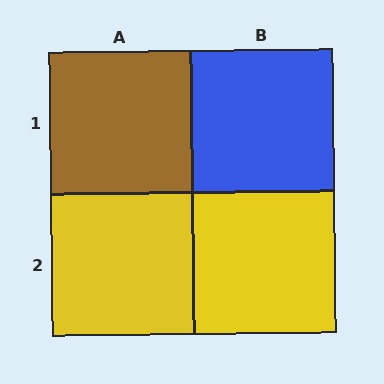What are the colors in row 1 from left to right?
Brown, blue.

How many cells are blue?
1 cell is blue.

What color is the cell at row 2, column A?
Yellow.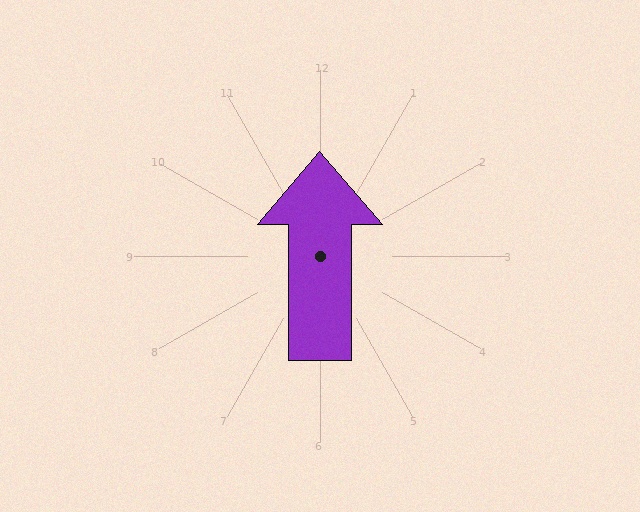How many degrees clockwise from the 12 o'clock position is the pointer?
Approximately 360 degrees.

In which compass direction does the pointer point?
North.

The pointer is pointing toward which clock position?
Roughly 12 o'clock.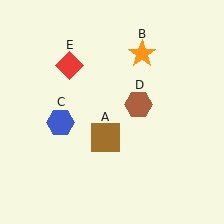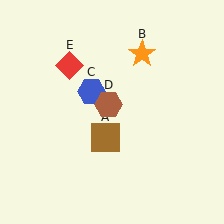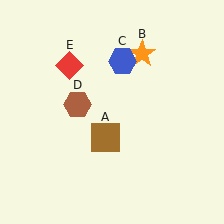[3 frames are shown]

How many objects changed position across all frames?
2 objects changed position: blue hexagon (object C), brown hexagon (object D).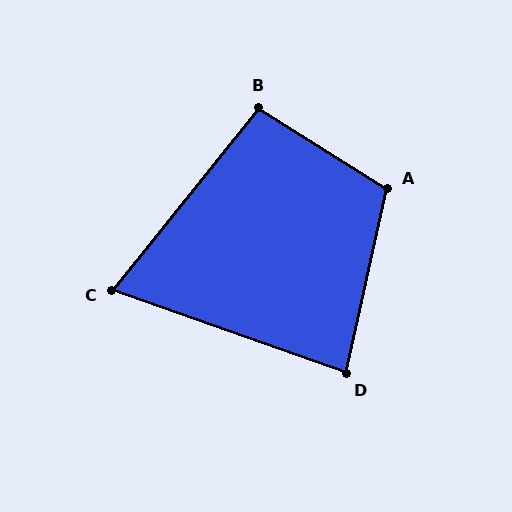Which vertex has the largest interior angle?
A, at approximately 109 degrees.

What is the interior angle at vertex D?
Approximately 83 degrees (acute).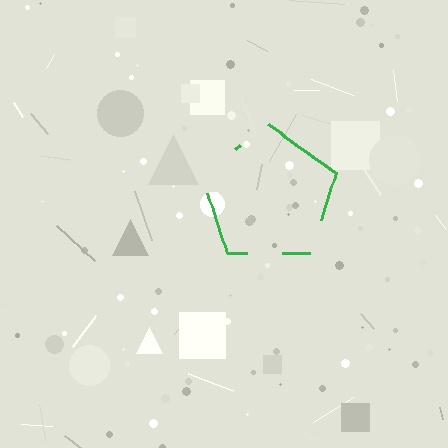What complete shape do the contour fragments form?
The contour fragments form a pentagon.